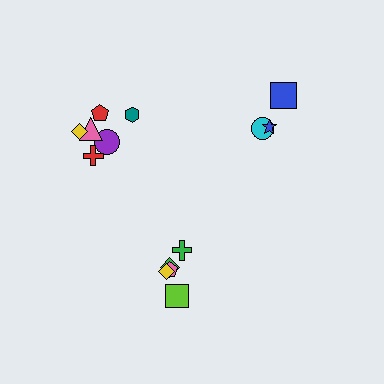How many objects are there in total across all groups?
There are 14 objects.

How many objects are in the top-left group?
There are 6 objects.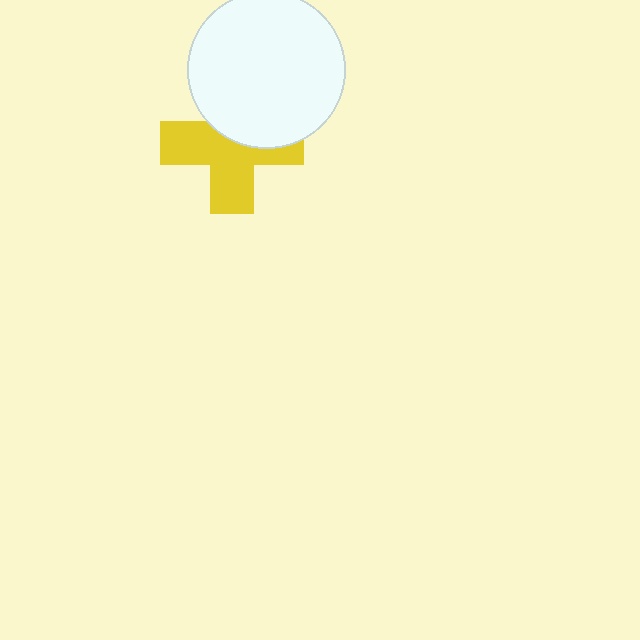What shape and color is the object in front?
The object in front is a white circle.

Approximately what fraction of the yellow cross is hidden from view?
Roughly 40% of the yellow cross is hidden behind the white circle.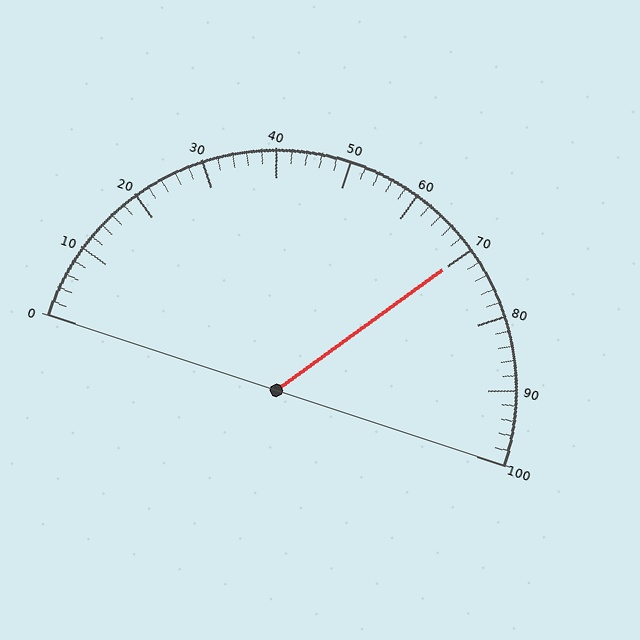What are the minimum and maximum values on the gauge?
The gauge ranges from 0 to 100.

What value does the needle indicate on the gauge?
The needle indicates approximately 70.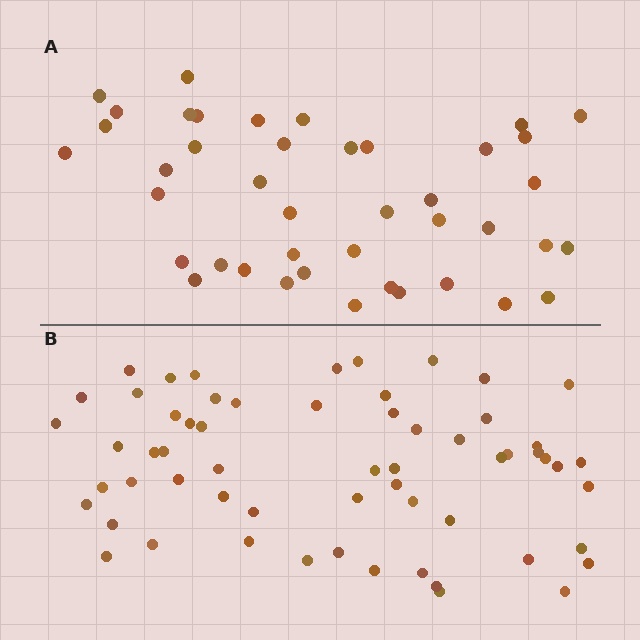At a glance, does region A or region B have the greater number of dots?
Region B (the bottom region) has more dots.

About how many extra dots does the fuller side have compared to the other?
Region B has approximately 20 more dots than region A.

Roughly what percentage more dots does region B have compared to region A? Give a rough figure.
About 45% more.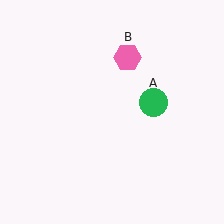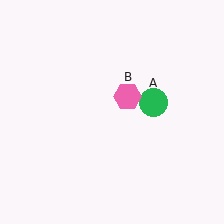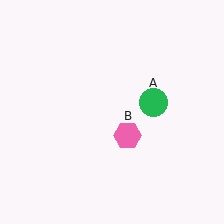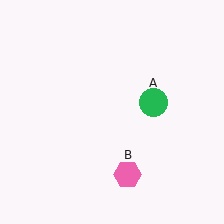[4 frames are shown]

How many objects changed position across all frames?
1 object changed position: pink hexagon (object B).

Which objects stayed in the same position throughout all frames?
Green circle (object A) remained stationary.